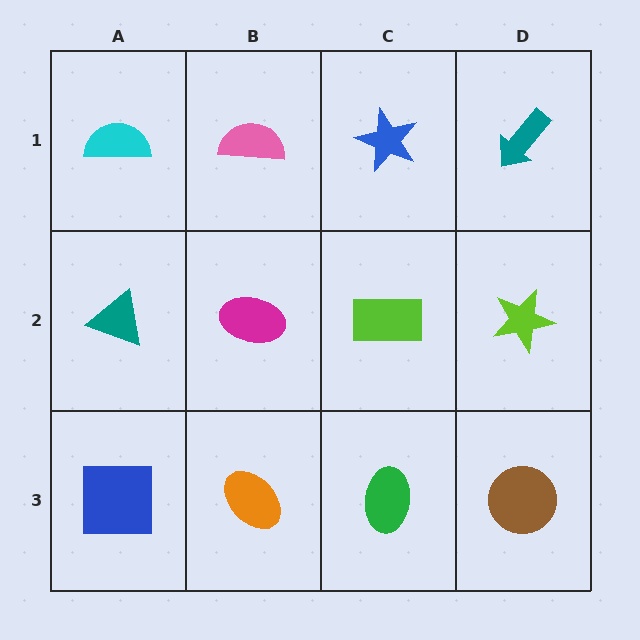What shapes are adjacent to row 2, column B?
A pink semicircle (row 1, column B), an orange ellipse (row 3, column B), a teal triangle (row 2, column A), a lime rectangle (row 2, column C).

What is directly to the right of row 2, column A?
A magenta ellipse.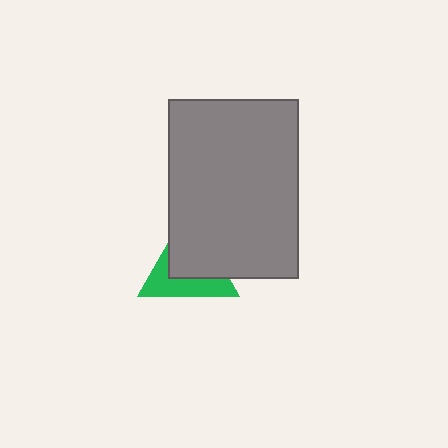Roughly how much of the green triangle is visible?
A small part of it is visible (roughly 44%).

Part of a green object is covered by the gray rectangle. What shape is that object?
It is a triangle.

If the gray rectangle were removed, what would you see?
You would see the complete green triangle.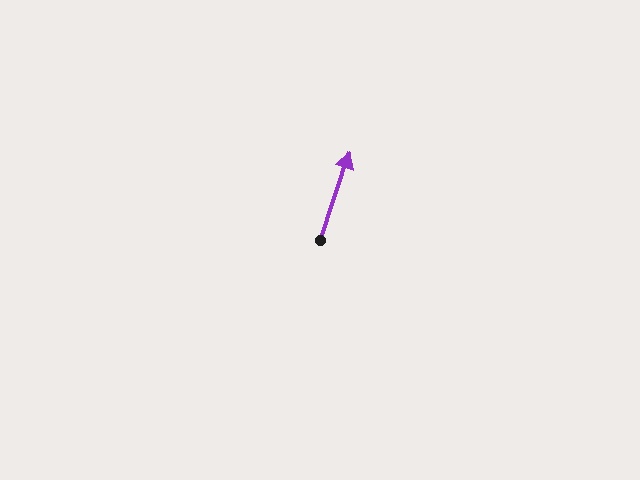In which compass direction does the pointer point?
North.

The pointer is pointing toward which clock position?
Roughly 1 o'clock.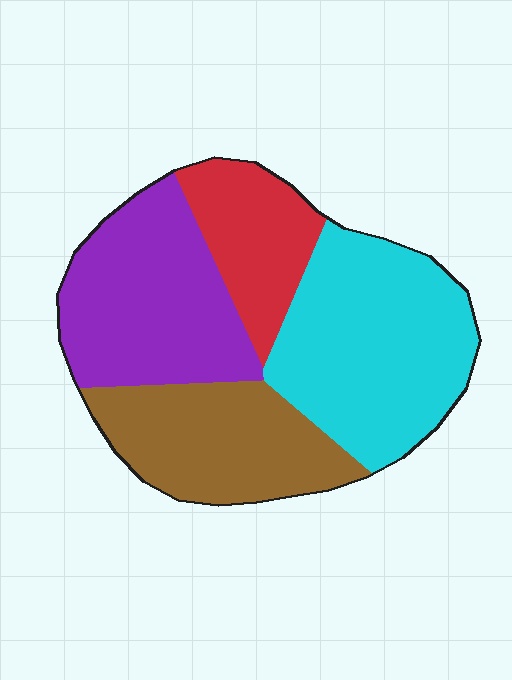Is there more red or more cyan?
Cyan.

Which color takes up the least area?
Red, at roughly 15%.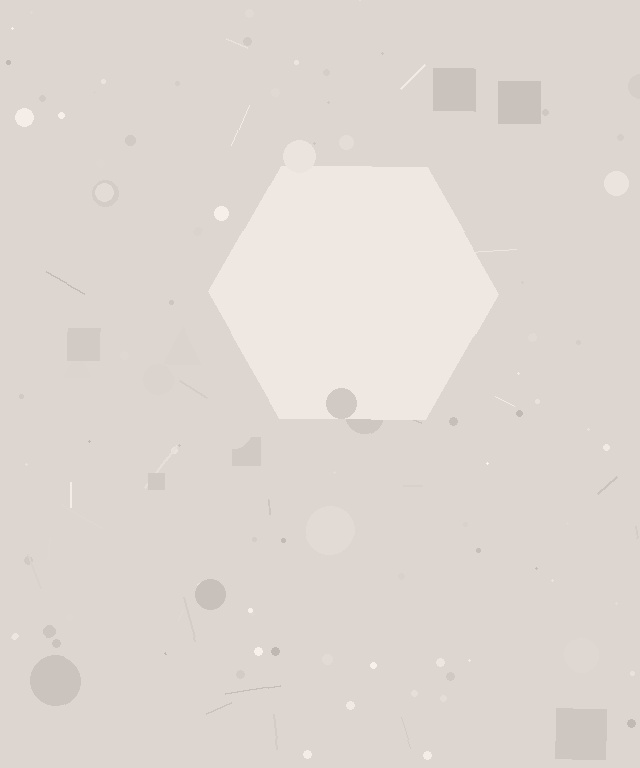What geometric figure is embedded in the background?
A hexagon is embedded in the background.